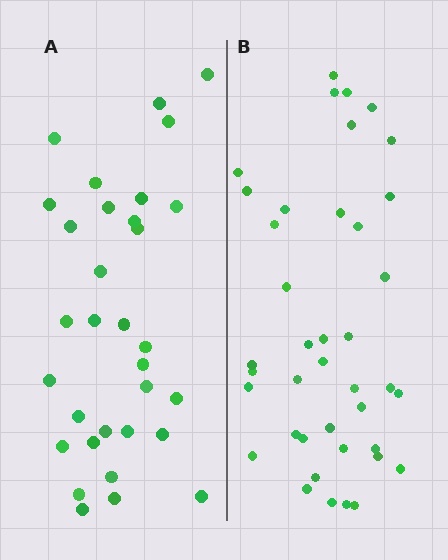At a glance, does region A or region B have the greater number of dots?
Region B (the right region) has more dots.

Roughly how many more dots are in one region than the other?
Region B has roughly 8 or so more dots than region A.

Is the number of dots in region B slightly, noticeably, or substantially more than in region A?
Region B has noticeably more, but not dramatically so. The ratio is roughly 1.2 to 1.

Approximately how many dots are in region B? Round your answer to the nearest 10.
About 40 dots.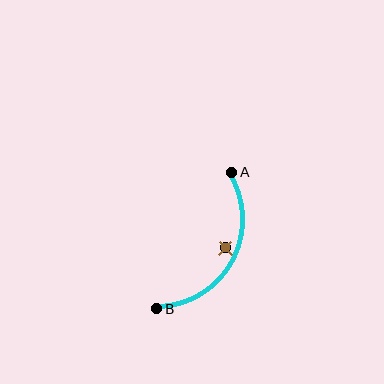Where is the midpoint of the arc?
The arc midpoint is the point on the curve farthest from the straight line joining A and B. It sits to the right of that line.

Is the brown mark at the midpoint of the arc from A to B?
No — the brown mark does not lie on the arc at all. It sits slightly inside the curve.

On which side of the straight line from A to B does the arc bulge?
The arc bulges to the right of the straight line connecting A and B.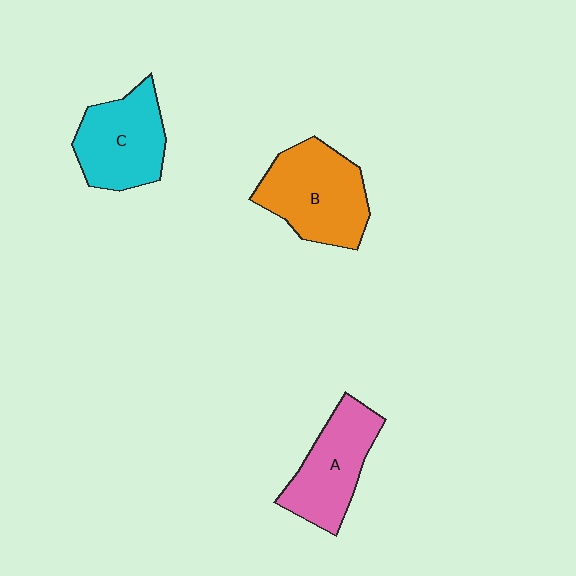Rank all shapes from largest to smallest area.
From largest to smallest: B (orange), C (cyan), A (pink).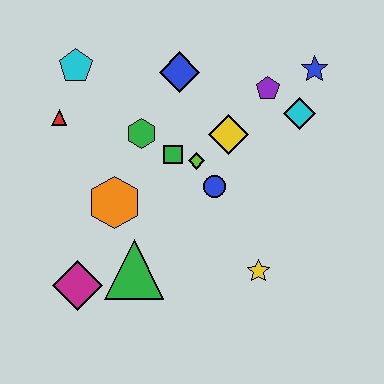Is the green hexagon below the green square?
No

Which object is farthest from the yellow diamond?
The magenta diamond is farthest from the yellow diamond.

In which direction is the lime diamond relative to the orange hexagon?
The lime diamond is to the right of the orange hexagon.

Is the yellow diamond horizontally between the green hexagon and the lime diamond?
No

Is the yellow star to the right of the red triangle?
Yes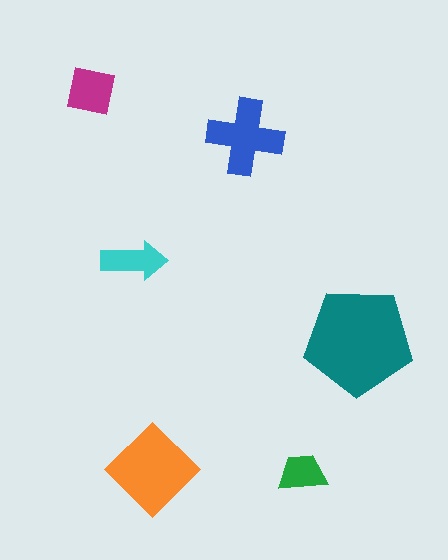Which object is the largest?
The teal pentagon.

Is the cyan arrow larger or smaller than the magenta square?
Smaller.